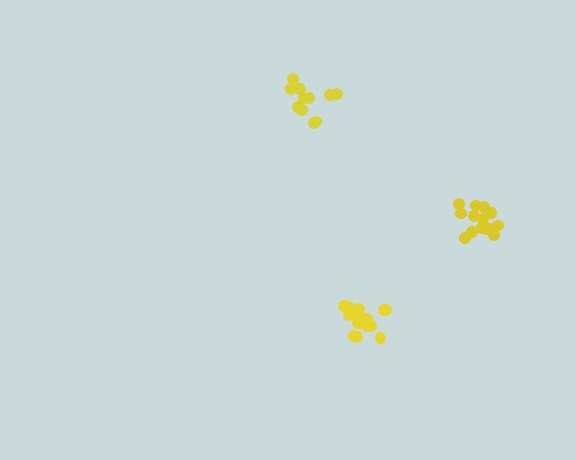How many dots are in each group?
Group 1: 14 dots, Group 2: 15 dots, Group 3: 11 dots (40 total).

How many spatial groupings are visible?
There are 3 spatial groupings.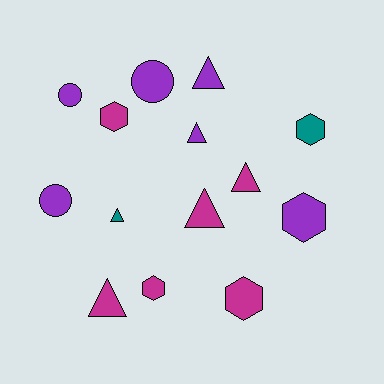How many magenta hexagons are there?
There are 3 magenta hexagons.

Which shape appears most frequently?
Triangle, with 6 objects.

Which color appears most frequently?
Purple, with 6 objects.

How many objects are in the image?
There are 14 objects.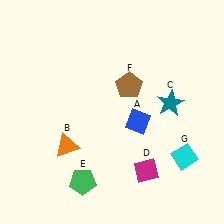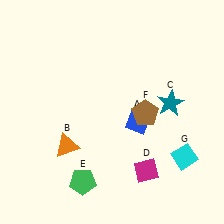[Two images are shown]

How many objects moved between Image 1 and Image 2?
1 object moved between the two images.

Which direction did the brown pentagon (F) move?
The brown pentagon (F) moved down.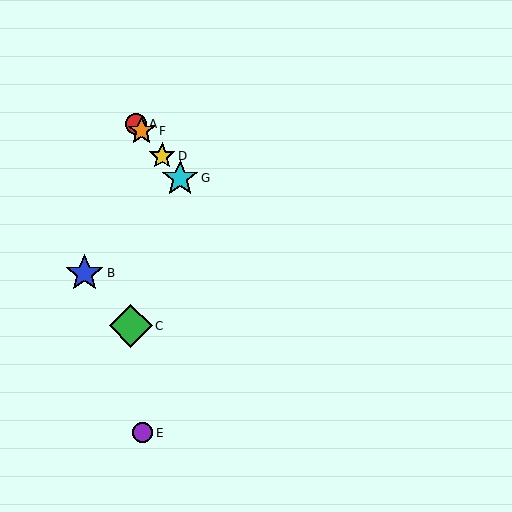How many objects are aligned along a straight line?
4 objects (A, D, F, G) are aligned along a straight line.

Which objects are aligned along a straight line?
Objects A, D, F, G are aligned along a straight line.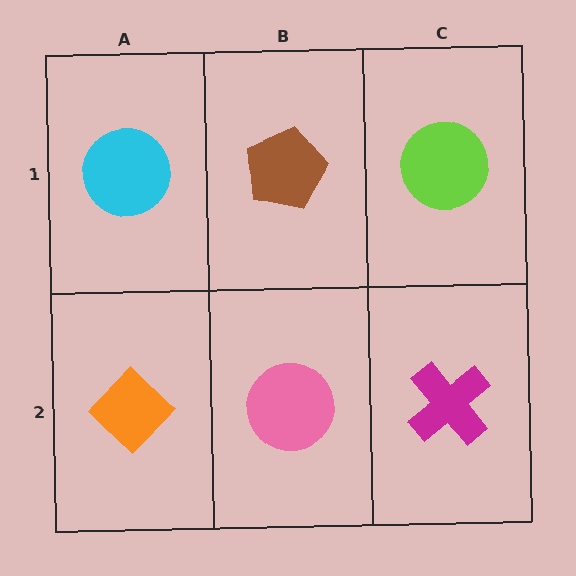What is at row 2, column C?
A magenta cross.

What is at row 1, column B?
A brown pentagon.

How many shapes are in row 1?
3 shapes.